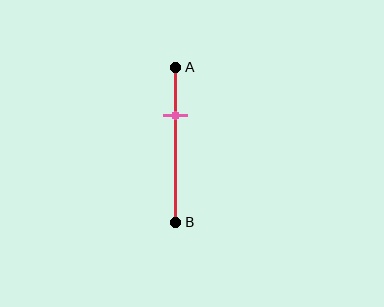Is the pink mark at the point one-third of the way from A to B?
Yes, the mark is approximately at the one-third point.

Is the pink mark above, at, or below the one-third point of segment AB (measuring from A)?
The pink mark is approximately at the one-third point of segment AB.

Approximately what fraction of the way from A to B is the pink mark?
The pink mark is approximately 30% of the way from A to B.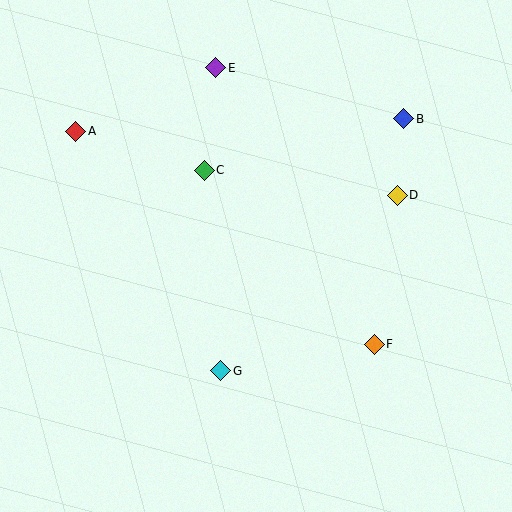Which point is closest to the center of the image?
Point C at (204, 170) is closest to the center.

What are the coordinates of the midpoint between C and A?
The midpoint between C and A is at (140, 151).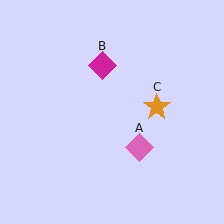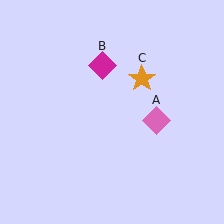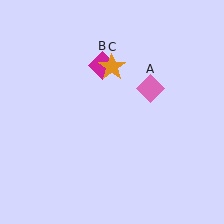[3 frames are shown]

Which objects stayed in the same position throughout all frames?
Magenta diamond (object B) remained stationary.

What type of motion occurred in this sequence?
The pink diamond (object A), orange star (object C) rotated counterclockwise around the center of the scene.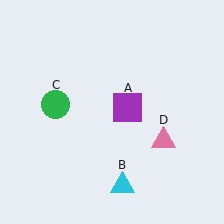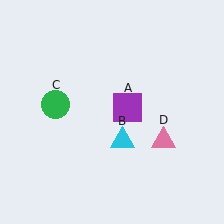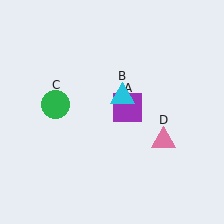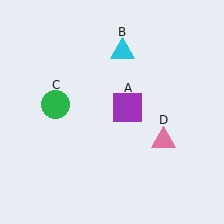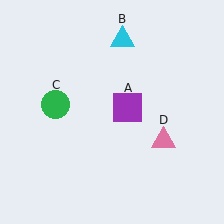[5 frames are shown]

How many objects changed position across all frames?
1 object changed position: cyan triangle (object B).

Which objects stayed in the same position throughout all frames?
Purple square (object A) and green circle (object C) and pink triangle (object D) remained stationary.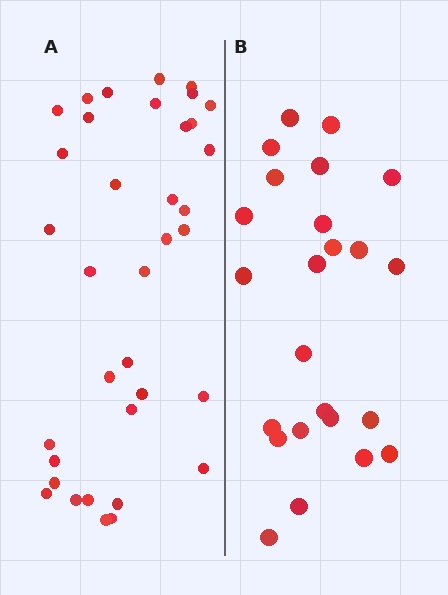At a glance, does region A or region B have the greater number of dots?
Region A (the left region) has more dots.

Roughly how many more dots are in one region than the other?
Region A has roughly 12 or so more dots than region B.